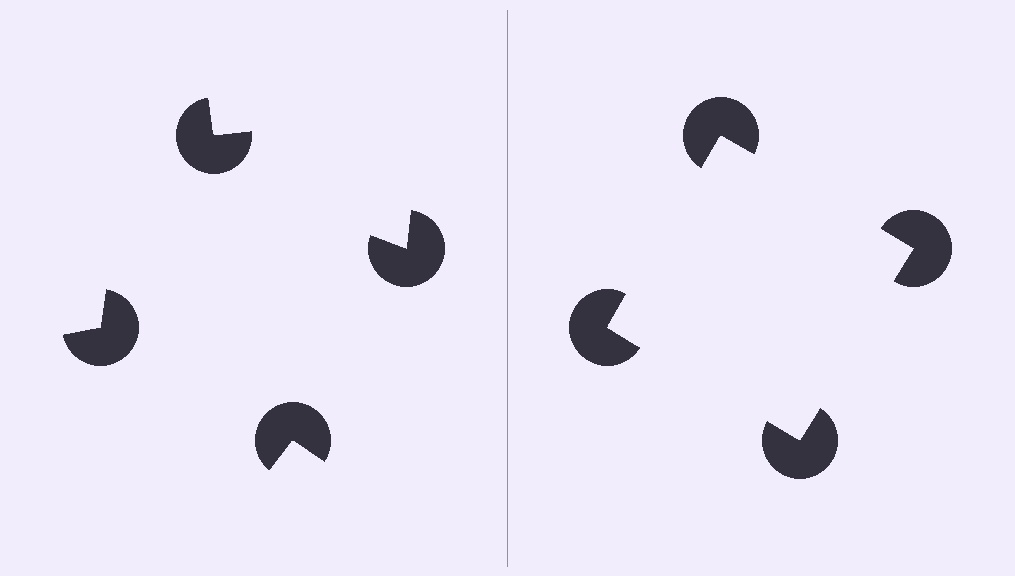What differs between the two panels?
The pac-man discs are positioned identically on both sides; only the wedge orientations differ. On the right they align to a square; on the left they are misaligned.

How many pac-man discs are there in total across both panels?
8 — 4 on each side.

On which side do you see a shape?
An illusory square appears on the right side. On the left side the wedge cuts are rotated, so no coherent shape forms.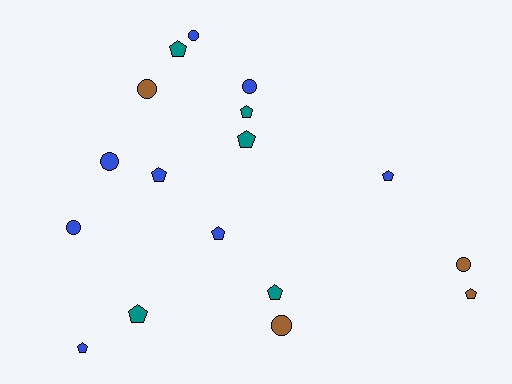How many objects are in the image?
There are 17 objects.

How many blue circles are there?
There are 4 blue circles.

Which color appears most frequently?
Blue, with 8 objects.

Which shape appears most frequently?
Pentagon, with 10 objects.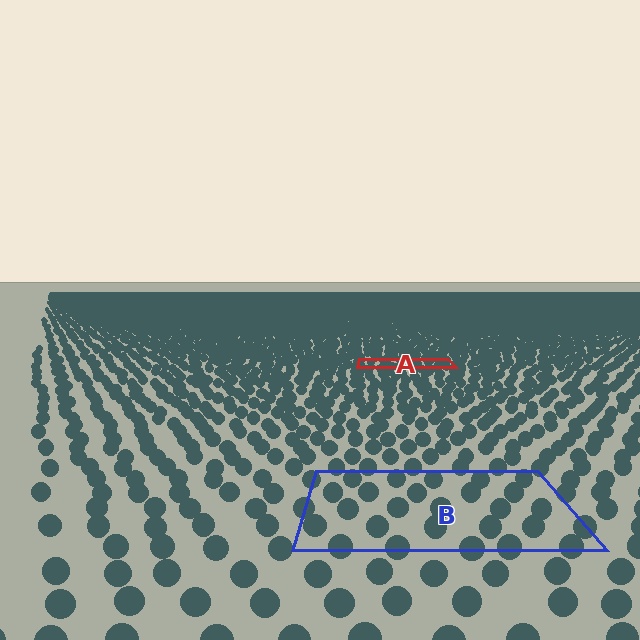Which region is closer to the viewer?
Region B is closer. The texture elements there are larger and more spread out.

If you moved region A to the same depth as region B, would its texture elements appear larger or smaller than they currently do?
They would appear larger. At a closer depth, the same texture elements are projected at a bigger on-screen size.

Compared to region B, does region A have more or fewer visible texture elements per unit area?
Region A has more texture elements per unit area — they are packed more densely because it is farther away.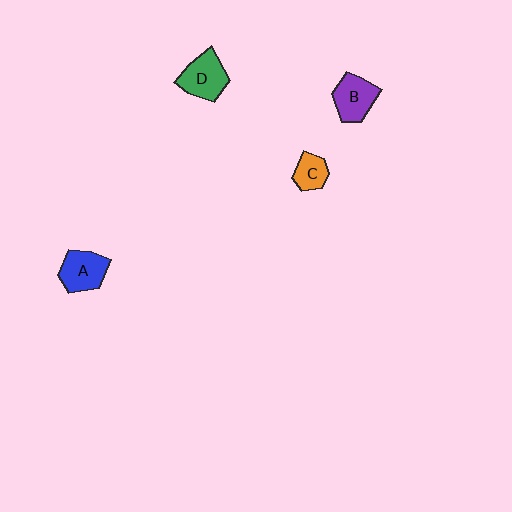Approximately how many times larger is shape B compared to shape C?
Approximately 1.6 times.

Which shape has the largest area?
Shape D (green).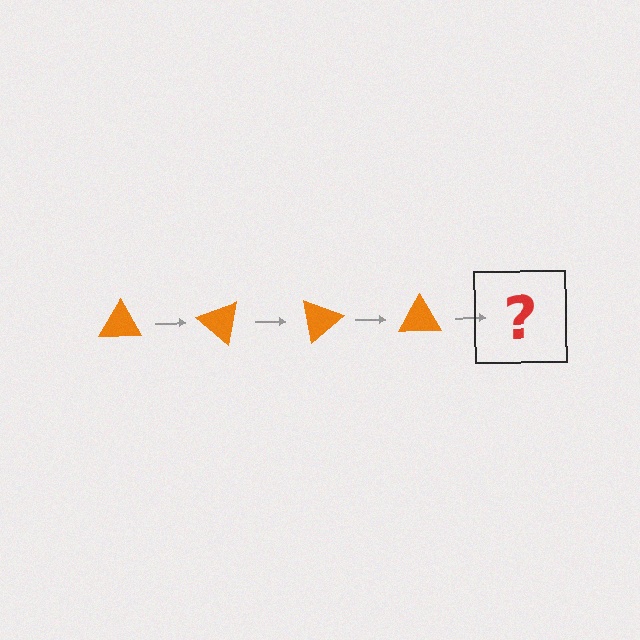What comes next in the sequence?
The next element should be an orange triangle rotated 160 degrees.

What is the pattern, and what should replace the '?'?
The pattern is that the triangle rotates 40 degrees each step. The '?' should be an orange triangle rotated 160 degrees.